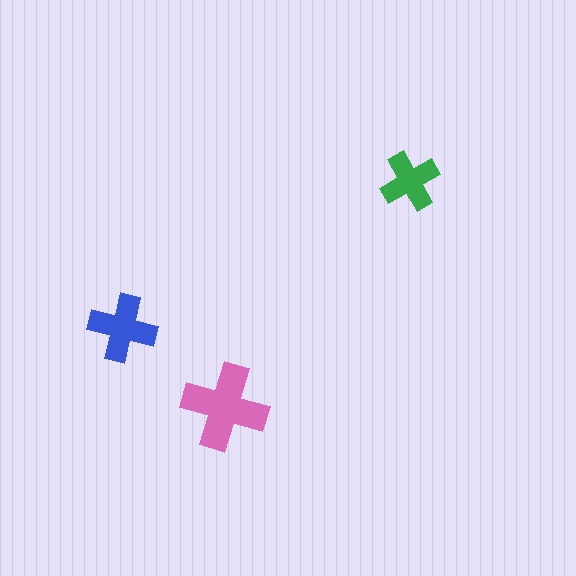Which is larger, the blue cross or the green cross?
The blue one.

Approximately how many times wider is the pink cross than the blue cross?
About 1.5 times wider.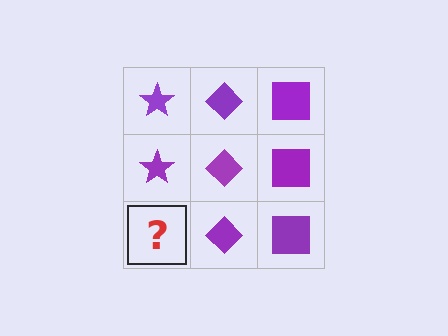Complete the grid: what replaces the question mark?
The question mark should be replaced with a purple star.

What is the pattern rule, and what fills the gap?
The rule is that each column has a consistent shape. The gap should be filled with a purple star.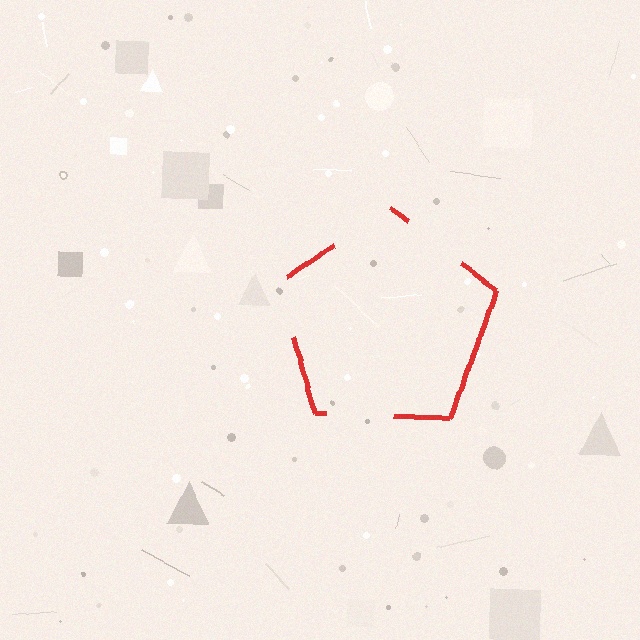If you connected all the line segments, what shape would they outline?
They would outline a pentagon.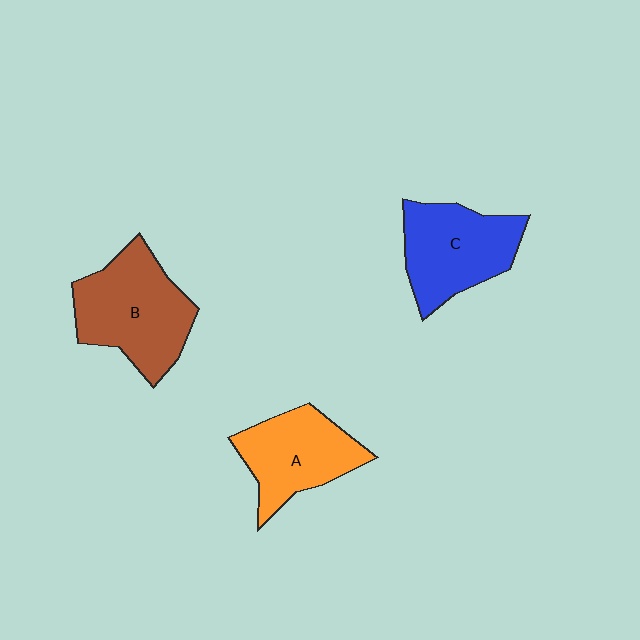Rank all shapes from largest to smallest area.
From largest to smallest: B (brown), C (blue), A (orange).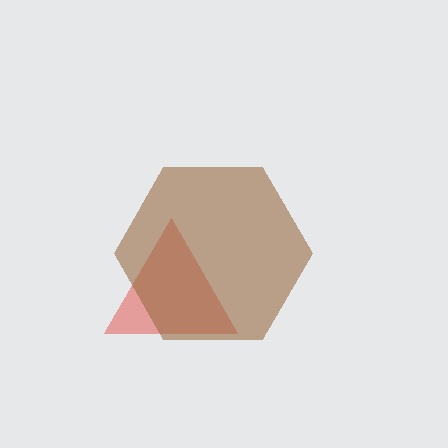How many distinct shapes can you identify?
There are 2 distinct shapes: a red triangle, a brown hexagon.